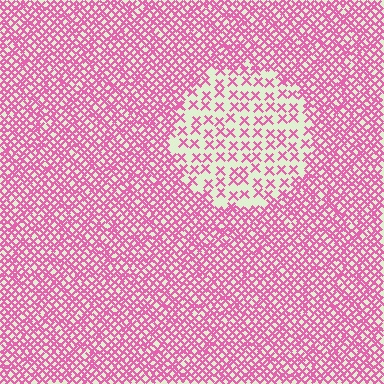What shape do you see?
I see a circle.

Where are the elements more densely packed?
The elements are more densely packed outside the circle boundary.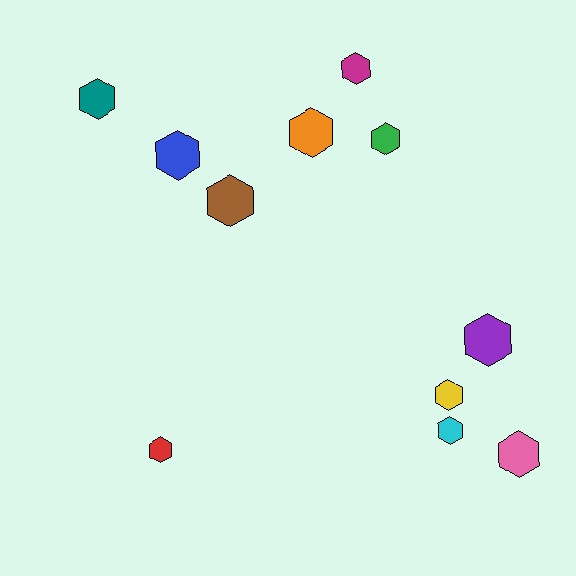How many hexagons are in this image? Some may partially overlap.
There are 11 hexagons.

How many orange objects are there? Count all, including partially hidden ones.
There is 1 orange object.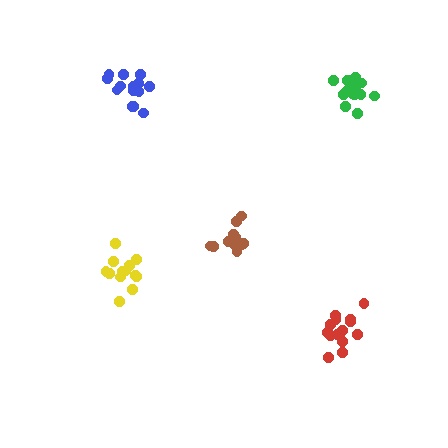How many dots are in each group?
Group 1: 11 dots, Group 2: 15 dots, Group 3: 14 dots, Group 4: 14 dots, Group 5: 14 dots (68 total).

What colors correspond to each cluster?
The clusters are colored: brown, red, blue, yellow, green.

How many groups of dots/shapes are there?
There are 5 groups.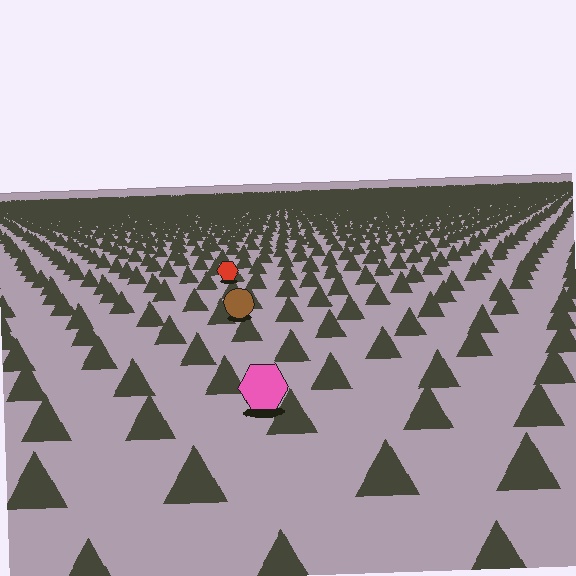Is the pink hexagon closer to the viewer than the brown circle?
Yes. The pink hexagon is closer — you can tell from the texture gradient: the ground texture is coarser near it.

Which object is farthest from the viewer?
The red hexagon is farthest from the viewer. It appears smaller and the ground texture around it is denser.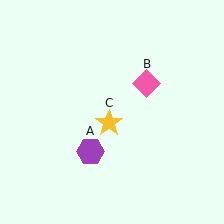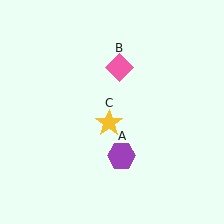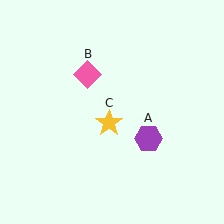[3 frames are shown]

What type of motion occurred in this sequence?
The purple hexagon (object A), pink diamond (object B) rotated counterclockwise around the center of the scene.